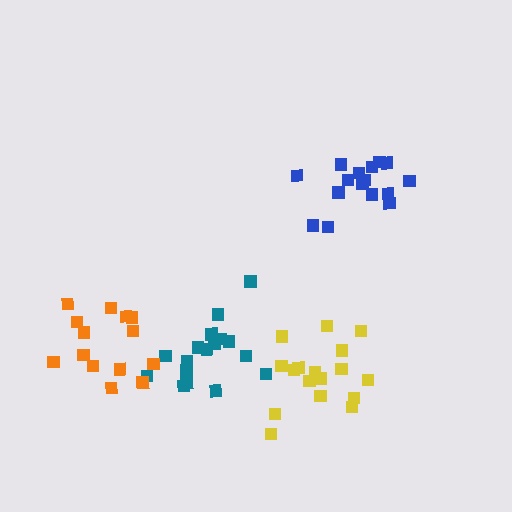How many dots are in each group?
Group 1: 17 dots, Group 2: 16 dots, Group 3: 14 dots, Group 4: 18 dots (65 total).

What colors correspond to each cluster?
The clusters are colored: teal, blue, orange, yellow.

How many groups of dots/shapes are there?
There are 4 groups.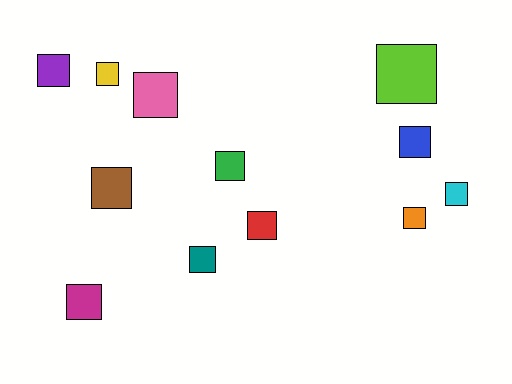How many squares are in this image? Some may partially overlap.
There are 12 squares.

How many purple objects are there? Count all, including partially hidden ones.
There is 1 purple object.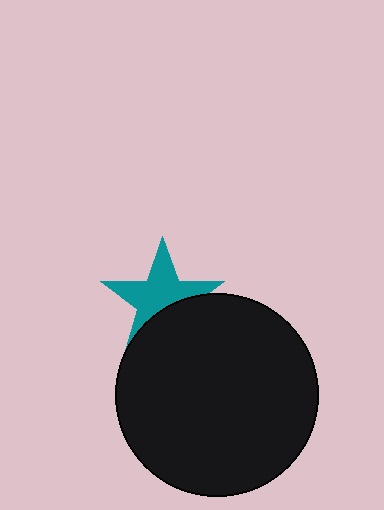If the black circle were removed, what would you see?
You would see the complete teal star.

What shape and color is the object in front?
The object in front is a black circle.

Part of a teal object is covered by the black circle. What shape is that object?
It is a star.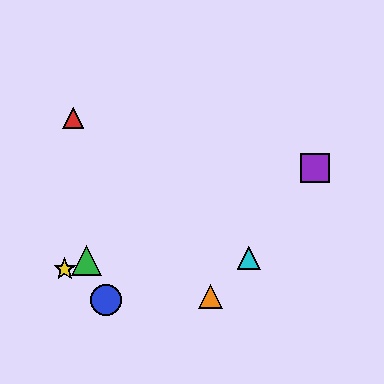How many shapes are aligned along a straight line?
3 shapes (the green triangle, the yellow star, the purple square) are aligned along a straight line.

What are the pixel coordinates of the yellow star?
The yellow star is at (65, 269).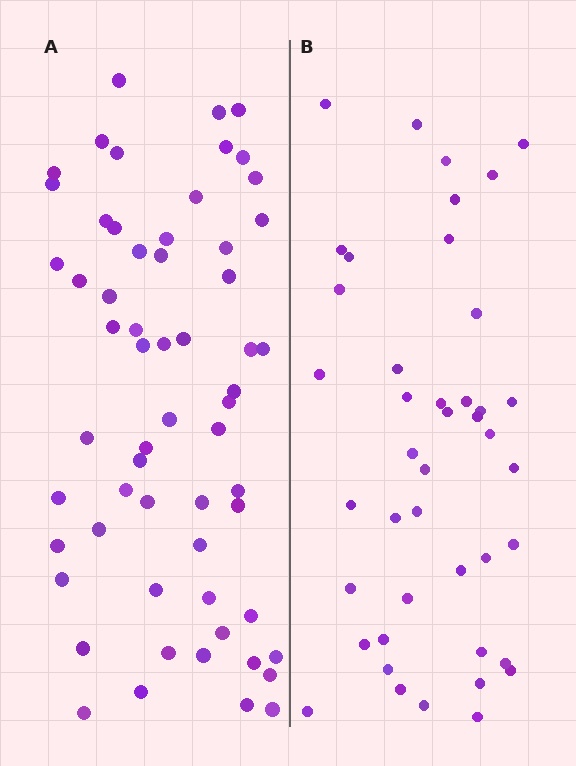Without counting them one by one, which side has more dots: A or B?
Region A (the left region) has more dots.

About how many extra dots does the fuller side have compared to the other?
Region A has approximately 15 more dots than region B.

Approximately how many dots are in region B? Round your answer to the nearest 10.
About 40 dots. (The exact count is 43, which rounds to 40.)